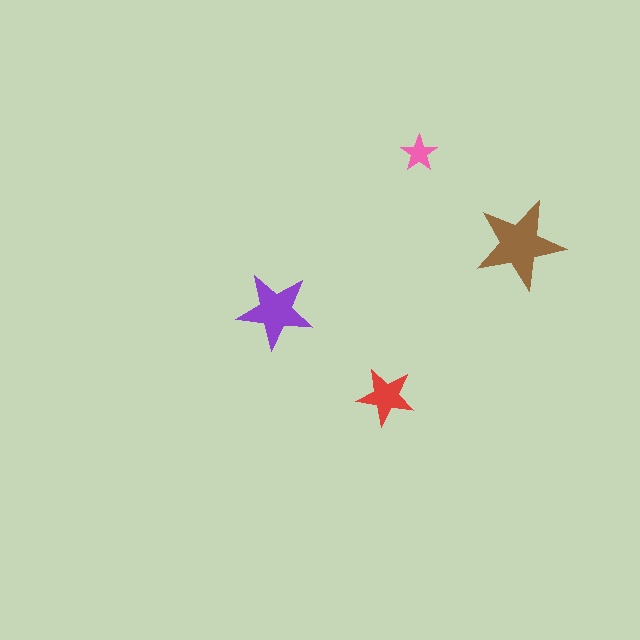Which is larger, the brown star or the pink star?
The brown one.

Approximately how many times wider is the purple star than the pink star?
About 2 times wider.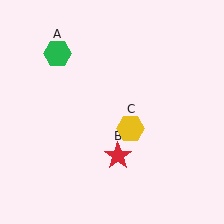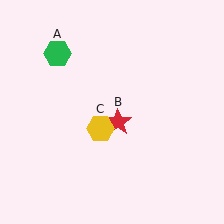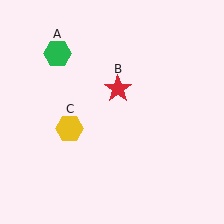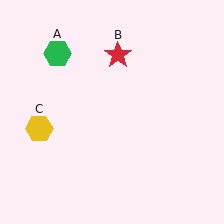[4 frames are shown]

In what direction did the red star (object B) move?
The red star (object B) moved up.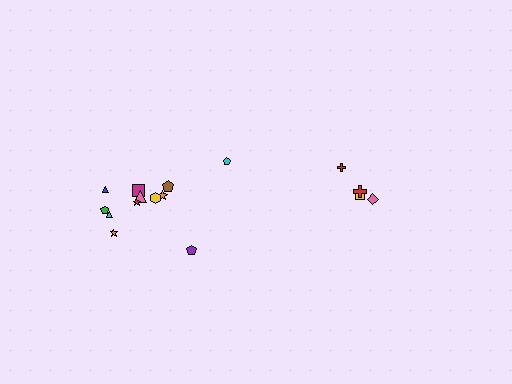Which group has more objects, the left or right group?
The left group.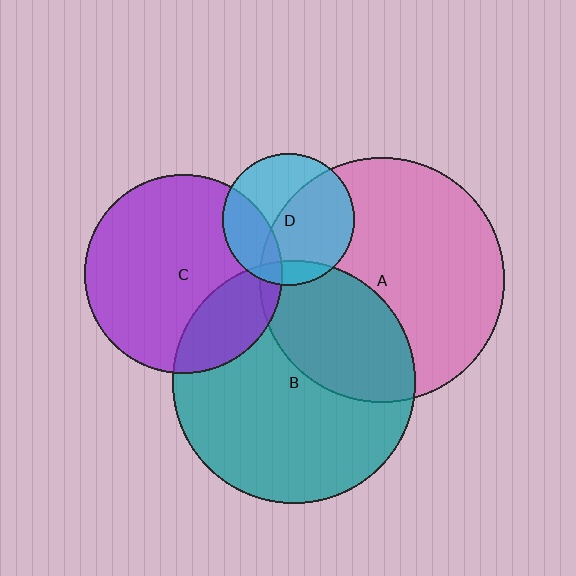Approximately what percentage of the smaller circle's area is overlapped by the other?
Approximately 25%.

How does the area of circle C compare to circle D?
Approximately 2.2 times.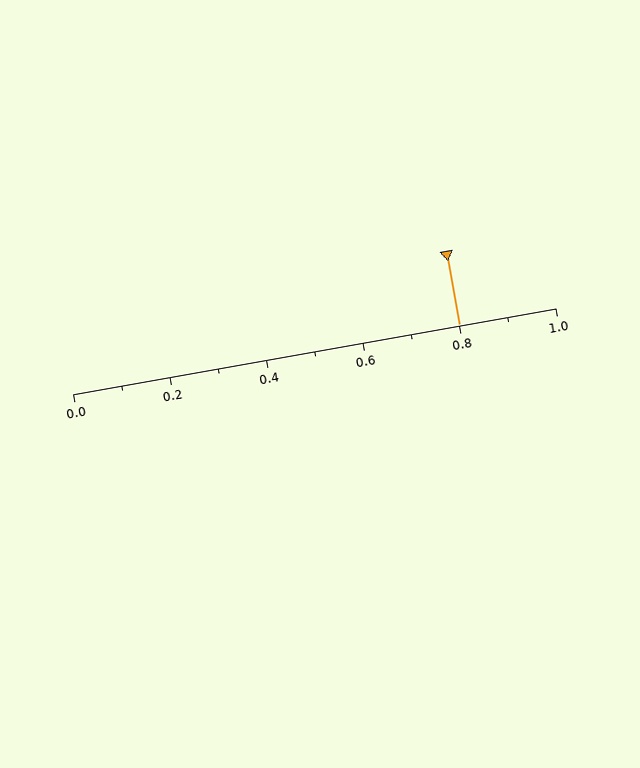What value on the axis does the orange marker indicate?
The marker indicates approximately 0.8.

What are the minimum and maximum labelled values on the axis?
The axis runs from 0.0 to 1.0.